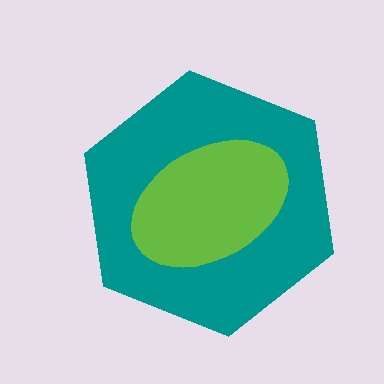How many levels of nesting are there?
2.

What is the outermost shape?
The teal hexagon.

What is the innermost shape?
The lime ellipse.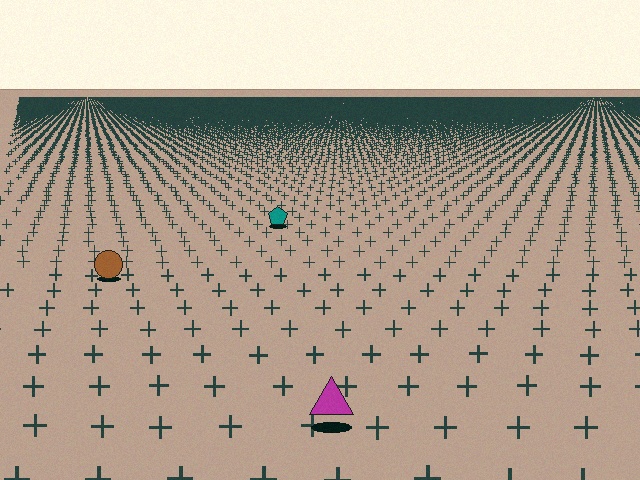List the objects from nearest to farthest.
From nearest to farthest: the magenta triangle, the brown circle, the teal pentagon.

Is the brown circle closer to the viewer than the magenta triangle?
No. The magenta triangle is closer — you can tell from the texture gradient: the ground texture is coarser near it.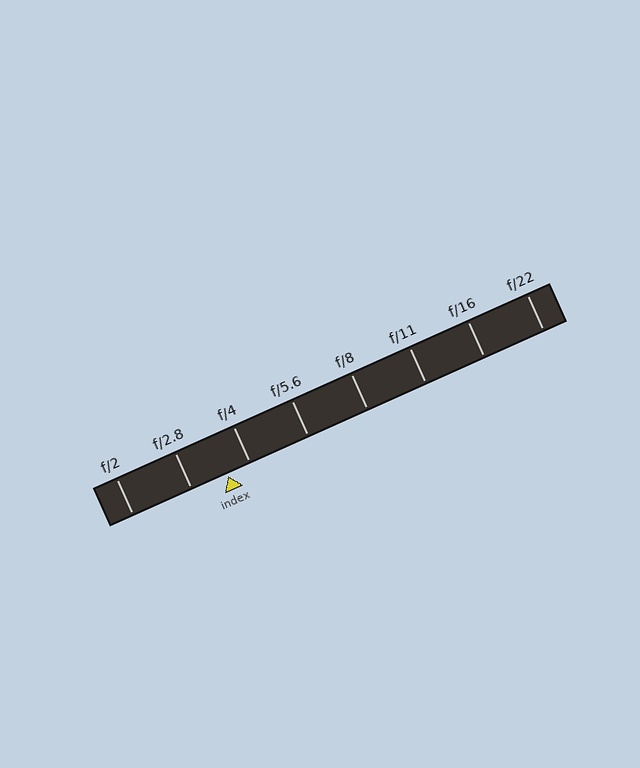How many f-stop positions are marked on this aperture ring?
There are 8 f-stop positions marked.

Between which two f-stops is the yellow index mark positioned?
The index mark is between f/2.8 and f/4.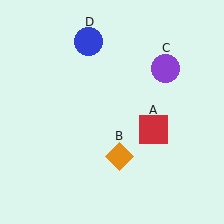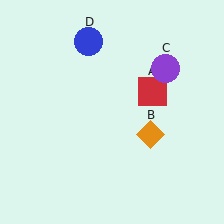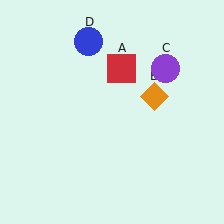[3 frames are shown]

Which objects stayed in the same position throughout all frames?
Purple circle (object C) and blue circle (object D) remained stationary.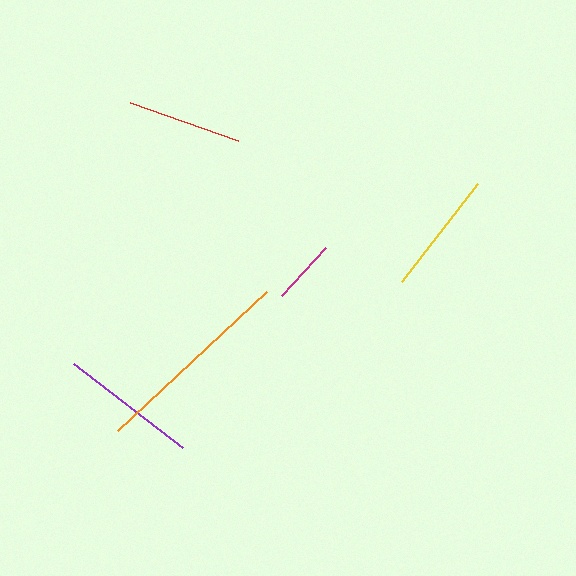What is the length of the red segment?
The red segment is approximately 114 pixels long.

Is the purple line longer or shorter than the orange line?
The orange line is longer than the purple line.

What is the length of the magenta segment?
The magenta segment is approximately 65 pixels long.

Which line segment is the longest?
The orange line is the longest at approximately 204 pixels.